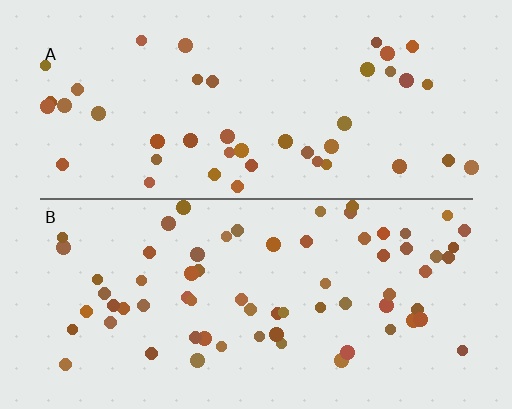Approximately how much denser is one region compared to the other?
Approximately 1.5× — region B over region A.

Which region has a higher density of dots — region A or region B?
B (the bottom).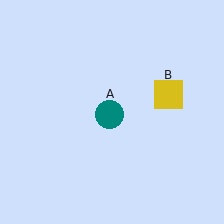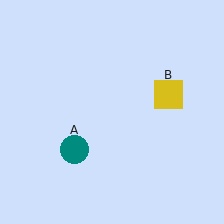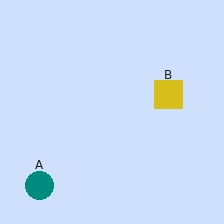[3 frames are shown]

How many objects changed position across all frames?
1 object changed position: teal circle (object A).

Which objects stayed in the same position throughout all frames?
Yellow square (object B) remained stationary.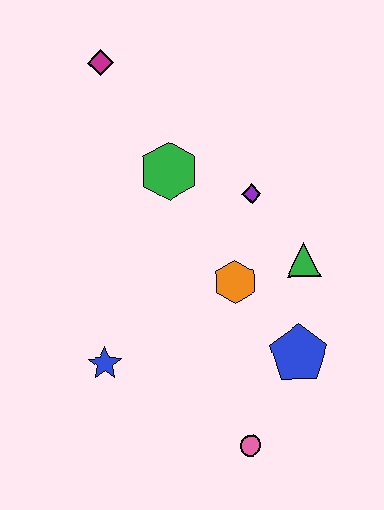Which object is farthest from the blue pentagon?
The magenta diamond is farthest from the blue pentagon.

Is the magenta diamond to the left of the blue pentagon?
Yes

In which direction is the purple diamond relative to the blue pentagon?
The purple diamond is above the blue pentagon.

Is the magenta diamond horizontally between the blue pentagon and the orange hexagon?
No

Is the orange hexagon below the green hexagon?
Yes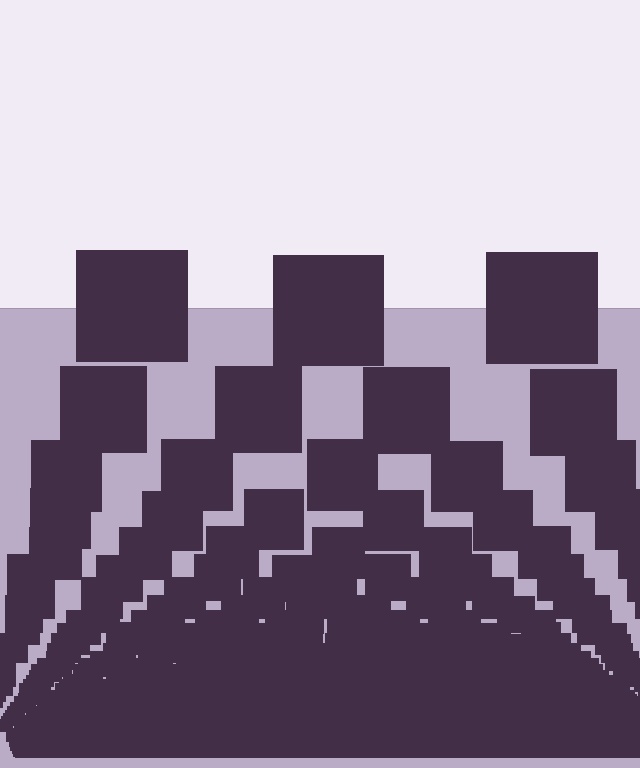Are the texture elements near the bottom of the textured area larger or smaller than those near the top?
Smaller. The gradient is inverted — elements near the bottom are smaller and denser.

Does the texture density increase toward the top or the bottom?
Density increases toward the bottom.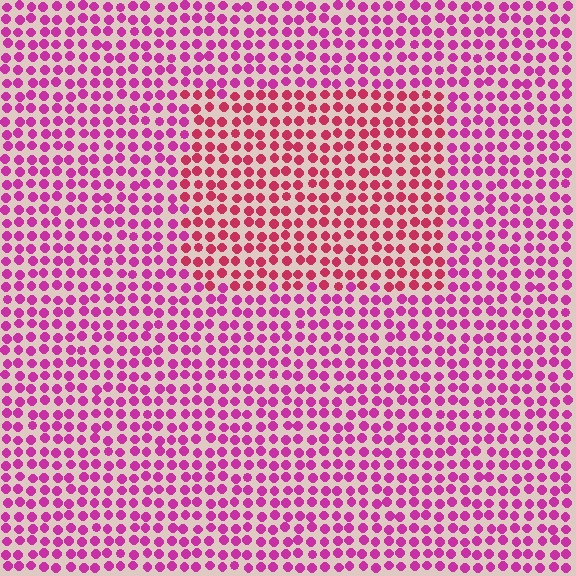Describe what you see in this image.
The image is filled with small magenta elements in a uniform arrangement. A rectangle-shaped region is visible where the elements are tinted to a slightly different hue, forming a subtle color boundary.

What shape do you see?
I see a rectangle.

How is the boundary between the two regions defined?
The boundary is defined purely by a slight shift in hue (about 28 degrees). Spacing, size, and orientation are identical on both sides.